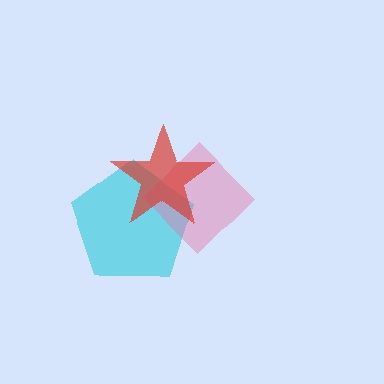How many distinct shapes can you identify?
There are 3 distinct shapes: a cyan pentagon, a pink diamond, a red star.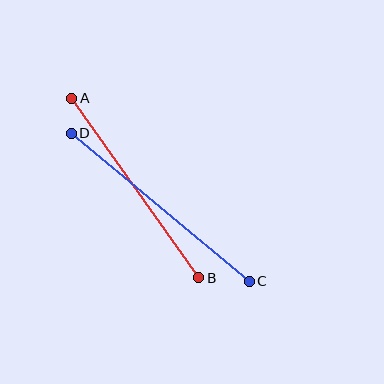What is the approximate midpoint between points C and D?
The midpoint is at approximately (160, 207) pixels.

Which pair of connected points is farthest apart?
Points C and D are farthest apart.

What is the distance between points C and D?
The distance is approximately 231 pixels.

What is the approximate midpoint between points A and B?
The midpoint is at approximately (135, 188) pixels.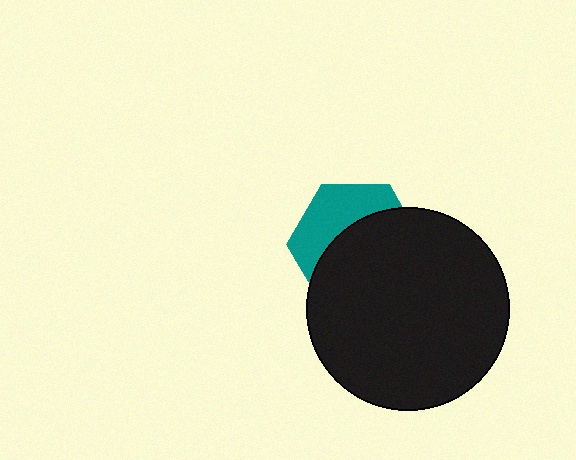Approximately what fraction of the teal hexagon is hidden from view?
Roughly 61% of the teal hexagon is hidden behind the black circle.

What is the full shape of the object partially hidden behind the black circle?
The partially hidden object is a teal hexagon.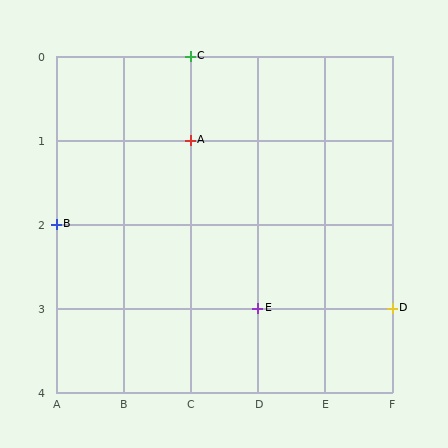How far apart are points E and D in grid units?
Points E and D are 2 columns apart.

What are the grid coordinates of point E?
Point E is at grid coordinates (D, 3).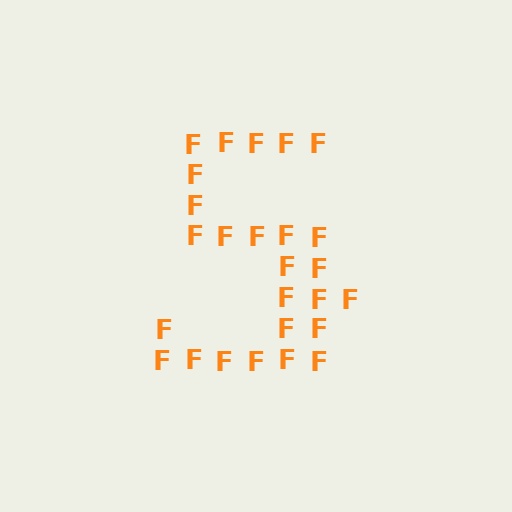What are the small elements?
The small elements are letter F's.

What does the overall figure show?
The overall figure shows the digit 5.